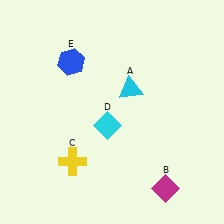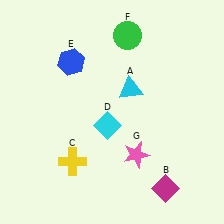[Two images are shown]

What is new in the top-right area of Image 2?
A green circle (F) was added in the top-right area of Image 2.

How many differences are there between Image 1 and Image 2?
There are 2 differences between the two images.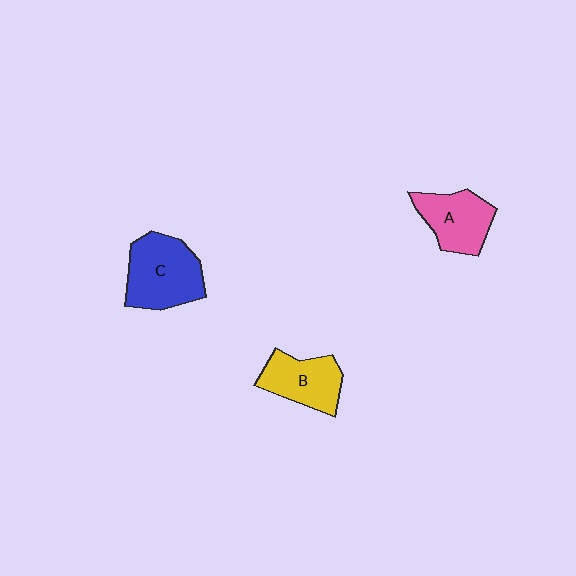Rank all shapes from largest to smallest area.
From largest to smallest: C (blue), A (pink), B (yellow).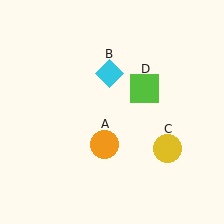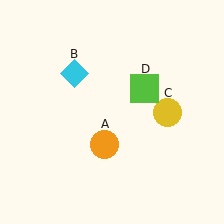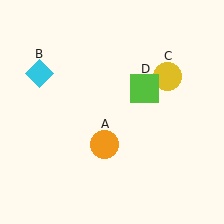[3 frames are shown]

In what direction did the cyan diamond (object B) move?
The cyan diamond (object B) moved left.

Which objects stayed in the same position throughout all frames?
Orange circle (object A) and lime square (object D) remained stationary.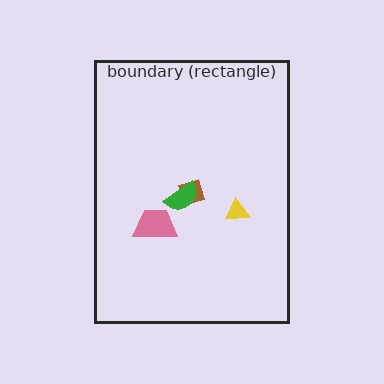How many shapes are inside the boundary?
4 inside, 0 outside.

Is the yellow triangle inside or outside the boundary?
Inside.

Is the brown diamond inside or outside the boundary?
Inside.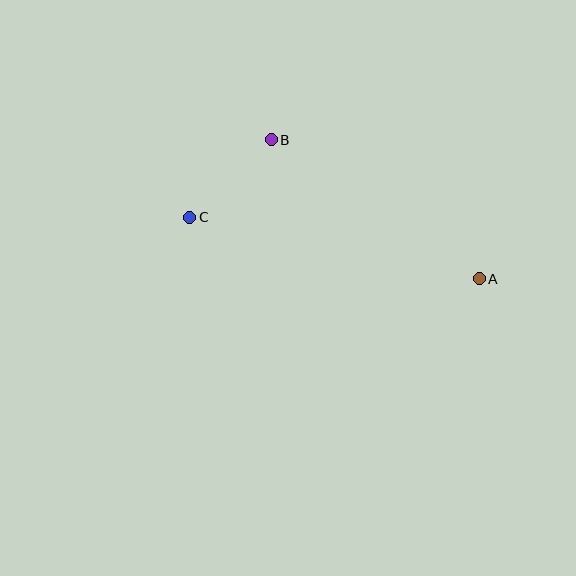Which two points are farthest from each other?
Points A and C are farthest from each other.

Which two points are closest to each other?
Points B and C are closest to each other.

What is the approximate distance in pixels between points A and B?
The distance between A and B is approximately 250 pixels.